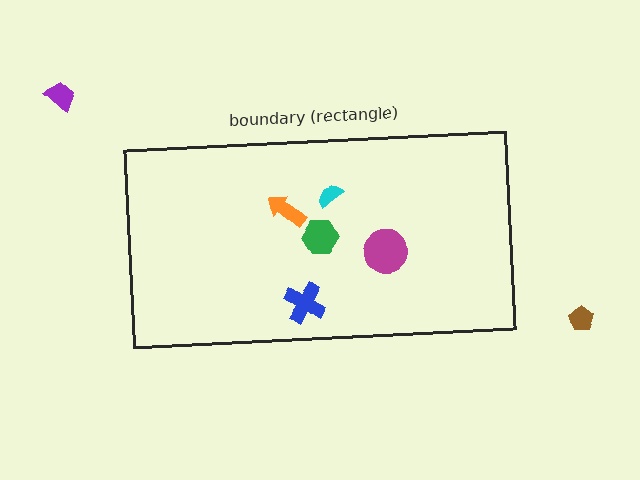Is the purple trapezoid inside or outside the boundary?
Outside.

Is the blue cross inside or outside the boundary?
Inside.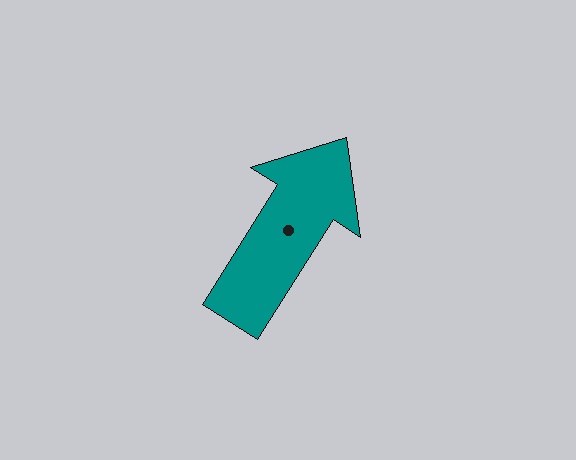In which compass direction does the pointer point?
Northeast.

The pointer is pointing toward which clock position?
Roughly 1 o'clock.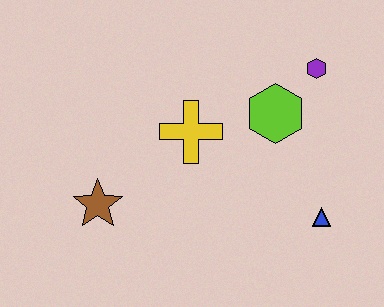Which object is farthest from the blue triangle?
The brown star is farthest from the blue triangle.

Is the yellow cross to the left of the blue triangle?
Yes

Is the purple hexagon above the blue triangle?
Yes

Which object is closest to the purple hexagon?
The lime hexagon is closest to the purple hexagon.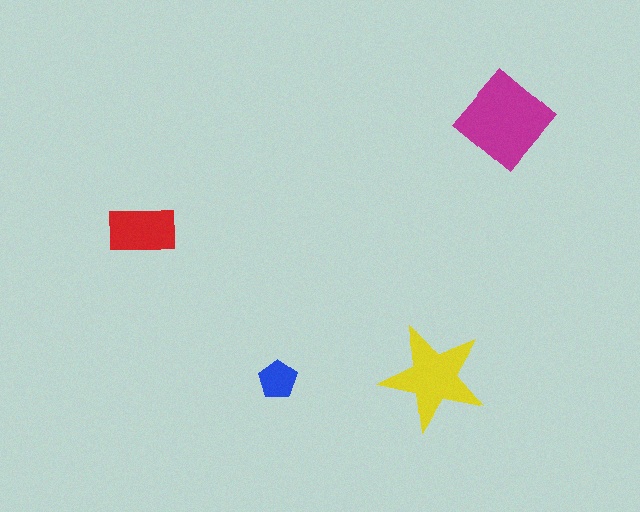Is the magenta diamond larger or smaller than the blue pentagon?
Larger.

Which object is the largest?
The magenta diamond.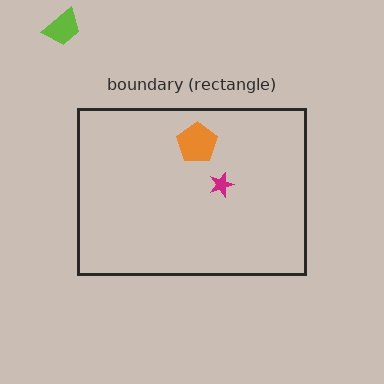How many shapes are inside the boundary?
2 inside, 1 outside.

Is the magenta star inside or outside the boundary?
Inside.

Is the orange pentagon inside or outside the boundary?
Inside.